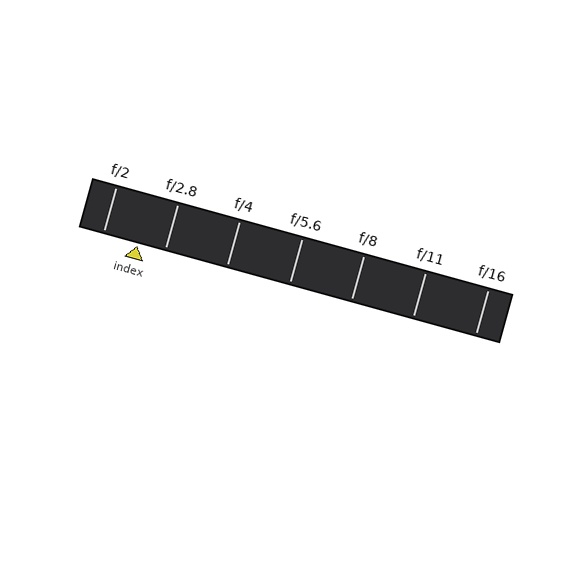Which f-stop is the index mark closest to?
The index mark is closest to f/2.8.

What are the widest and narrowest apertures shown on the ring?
The widest aperture shown is f/2 and the narrowest is f/16.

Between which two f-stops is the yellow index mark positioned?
The index mark is between f/2 and f/2.8.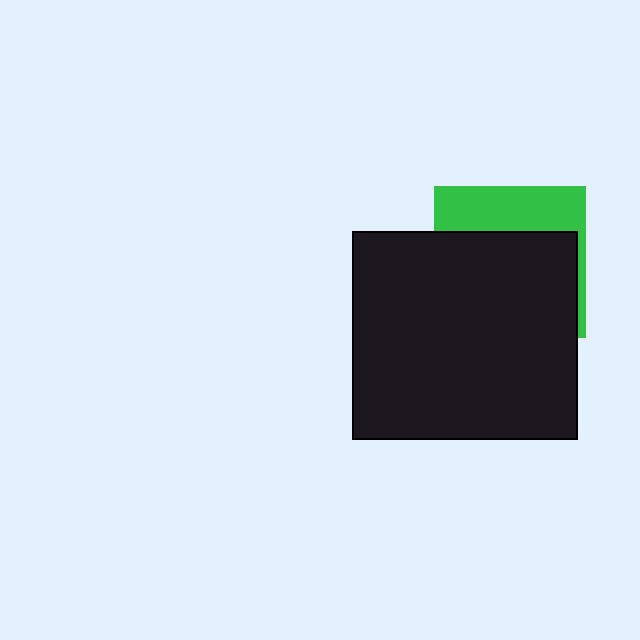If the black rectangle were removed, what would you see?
You would see the complete green square.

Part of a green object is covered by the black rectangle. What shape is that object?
It is a square.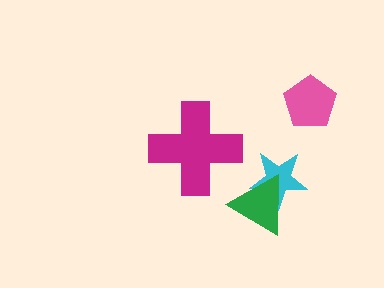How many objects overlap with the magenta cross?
0 objects overlap with the magenta cross.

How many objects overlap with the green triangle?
1 object overlaps with the green triangle.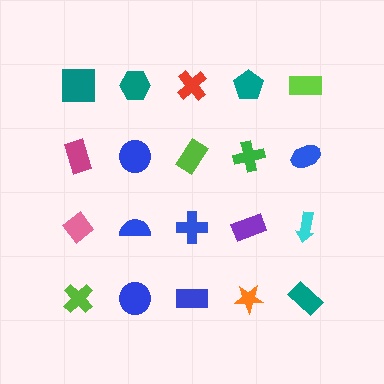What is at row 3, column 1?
A pink diamond.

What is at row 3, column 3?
A blue cross.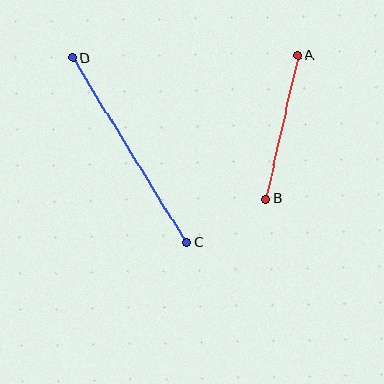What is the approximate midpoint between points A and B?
The midpoint is at approximately (282, 127) pixels.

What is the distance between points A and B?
The distance is approximately 147 pixels.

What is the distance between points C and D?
The distance is approximately 217 pixels.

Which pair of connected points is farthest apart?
Points C and D are farthest apart.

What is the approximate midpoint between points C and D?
The midpoint is at approximately (130, 150) pixels.